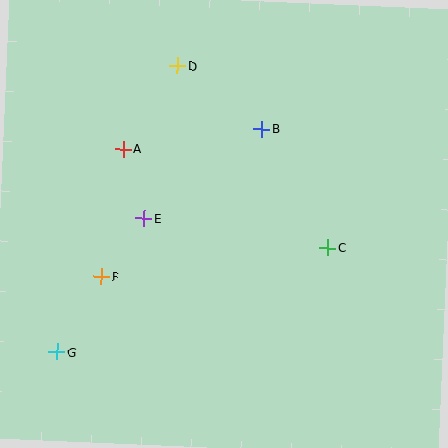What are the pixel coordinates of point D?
Point D is at (177, 66).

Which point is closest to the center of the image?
Point E at (144, 218) is closest to the center.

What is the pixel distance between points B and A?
The distance between B and A is 140 pixels.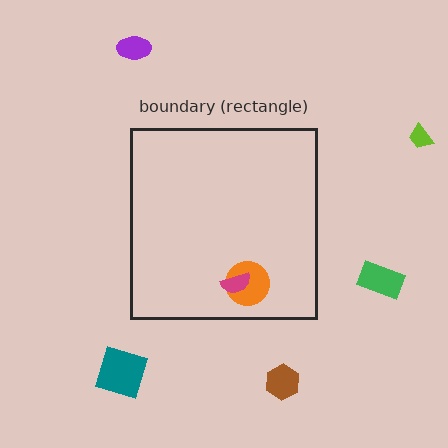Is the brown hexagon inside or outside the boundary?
Outside.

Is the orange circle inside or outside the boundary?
Inside.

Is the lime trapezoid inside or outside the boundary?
Outside.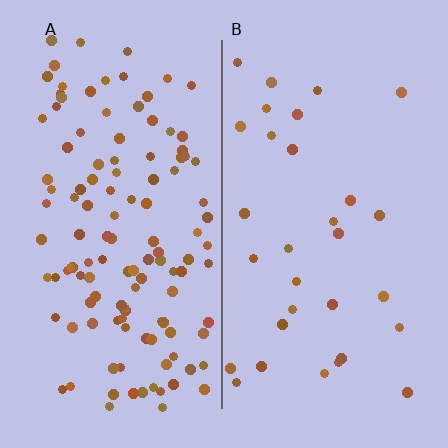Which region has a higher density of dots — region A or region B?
A (the left).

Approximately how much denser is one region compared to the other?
Approximately 3.9× — region A over region B.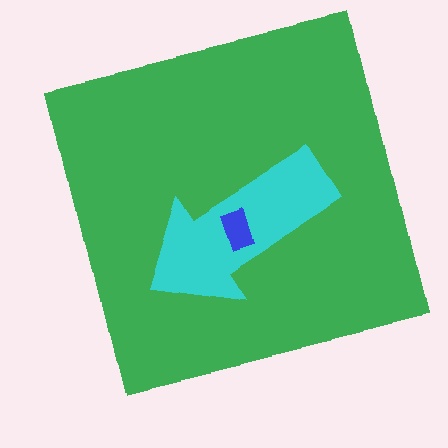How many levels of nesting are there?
3.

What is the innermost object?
The blue rectangle.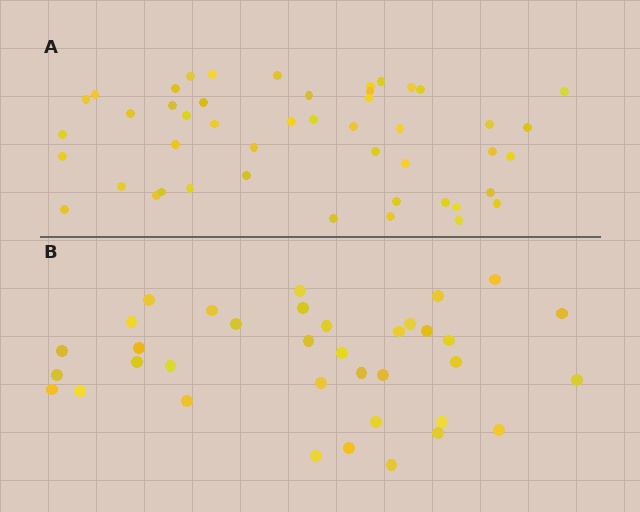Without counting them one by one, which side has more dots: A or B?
Region A (the top region) has more dots.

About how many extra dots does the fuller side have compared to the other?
Region A has roughly 12 or so more dots than region B.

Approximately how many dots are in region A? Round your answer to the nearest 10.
About 50 dots. (The exact count is 47, which rounds to 50.)